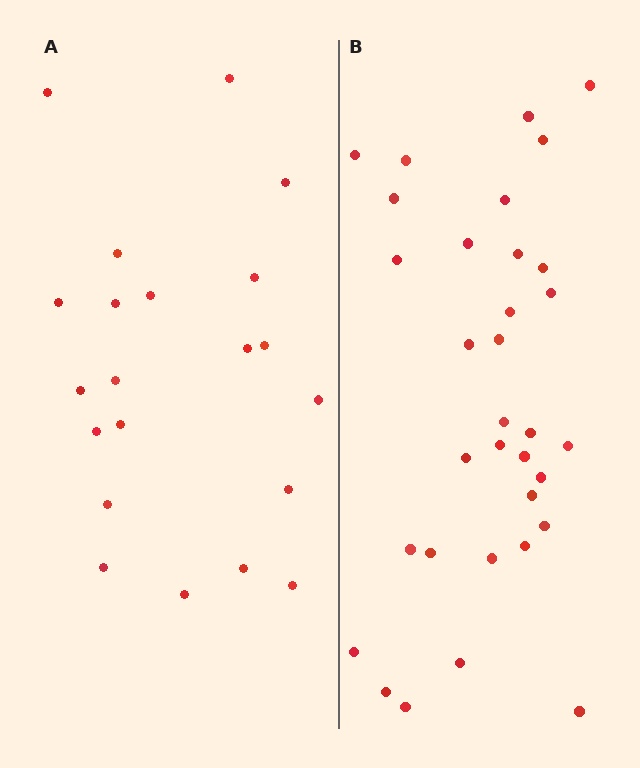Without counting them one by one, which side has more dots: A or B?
Region B (the right region) has more dots.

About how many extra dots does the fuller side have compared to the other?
Region B has roughly 12 or so more dots than region A.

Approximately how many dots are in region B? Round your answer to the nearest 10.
About 30 dots. (The exact count is 33, which rounds to 30.)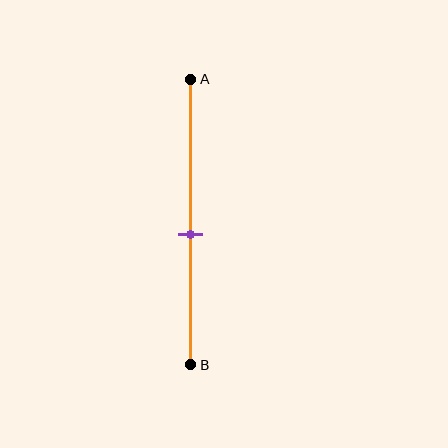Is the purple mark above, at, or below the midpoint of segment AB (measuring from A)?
The purple mark is below the midpoint of segment AB.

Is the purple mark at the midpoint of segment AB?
No, the mark is at about 55% from A, not at the 50% midpoint.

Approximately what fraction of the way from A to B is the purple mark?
The purple mark is approximately 55% of the way from A to B.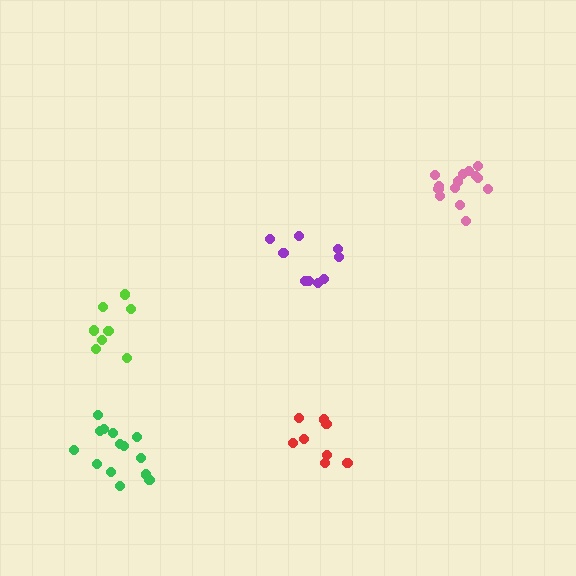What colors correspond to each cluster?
The clusters are colored: purple, pink, green, lime, red.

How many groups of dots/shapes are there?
There are 5 groups.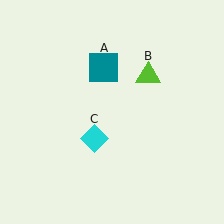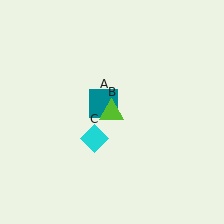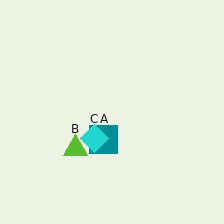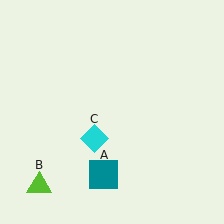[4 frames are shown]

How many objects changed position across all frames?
2 objects changed position: teal square (object A), lime triangle (object B).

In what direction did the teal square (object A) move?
The teal square (object A) moved down.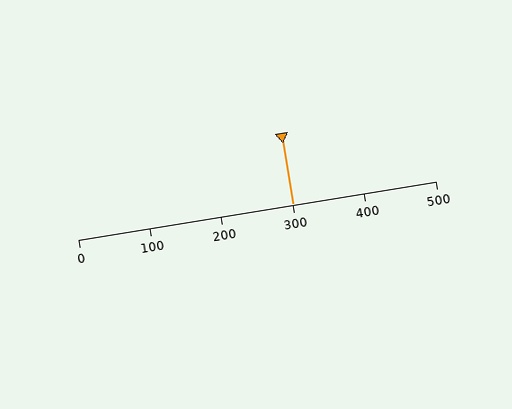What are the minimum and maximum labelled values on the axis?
The axis runs from 0 to 500.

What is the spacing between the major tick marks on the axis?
The major ticks are spaced 100 apart.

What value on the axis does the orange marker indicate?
The marker indicates approximately 300.